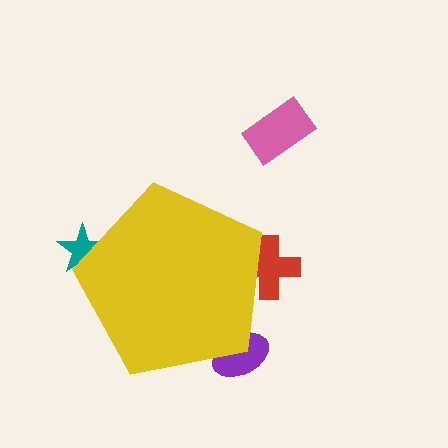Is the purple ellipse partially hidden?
Yes, the purple ellipse is partially hidden behind the yellow pentagon.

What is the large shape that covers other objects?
A yellow pentagon.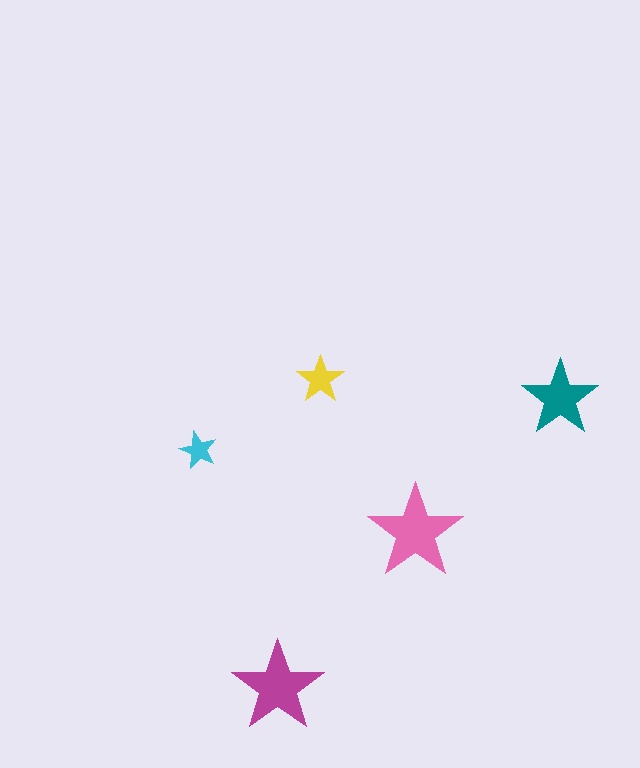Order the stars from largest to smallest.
the pink one, the magenta one, the teal one, the yellow one, the cyan one.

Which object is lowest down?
The magenta star is bottommost.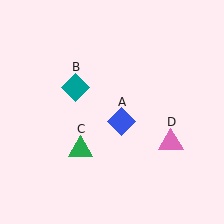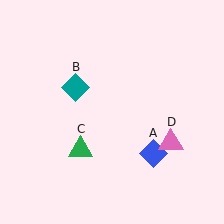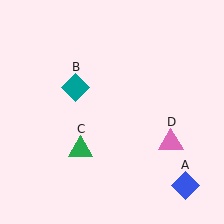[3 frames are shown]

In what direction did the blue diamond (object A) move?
The blue diamond (object A) moved down and to the right.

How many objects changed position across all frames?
1 object changed position: blue diamond (object A).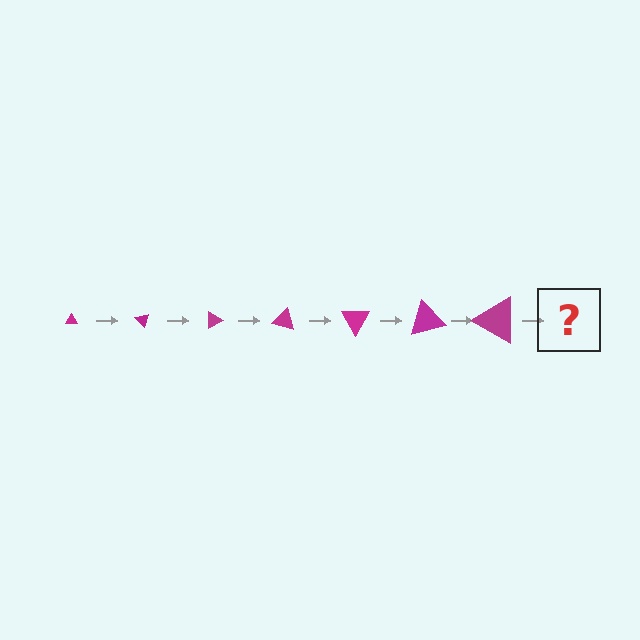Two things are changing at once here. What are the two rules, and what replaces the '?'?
The two rules are that the triangle grows larger each step and it rotates 45 degrees each step. The '?' should be a triangle, larger than the previous one and rotated 315 degrees from the start.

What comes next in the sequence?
The next element should be a triangle, larger than the previous one and rotated 315 degrees from the start.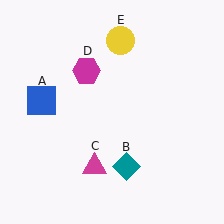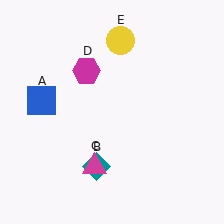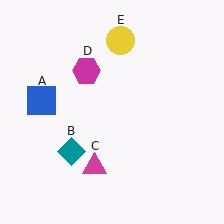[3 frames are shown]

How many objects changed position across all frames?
1 object changed position: teal diamond (object B).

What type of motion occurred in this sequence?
The teal diamond (object B) rotated clockwise around the center of the scene.